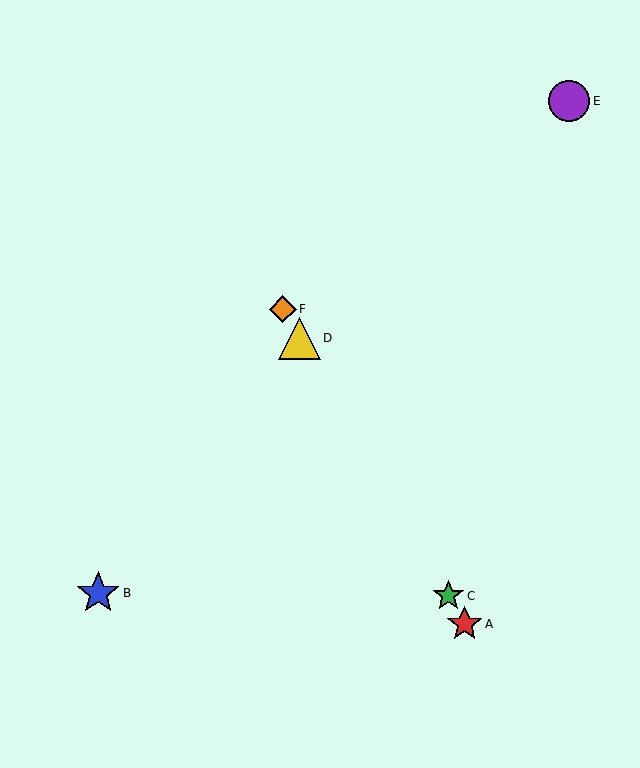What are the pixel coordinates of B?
Object B is at (98, 593).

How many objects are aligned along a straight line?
4 objects (A, C, D, F) are aligned along a straight line.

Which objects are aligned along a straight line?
Objects A, C, D, F are aligned along a straight line.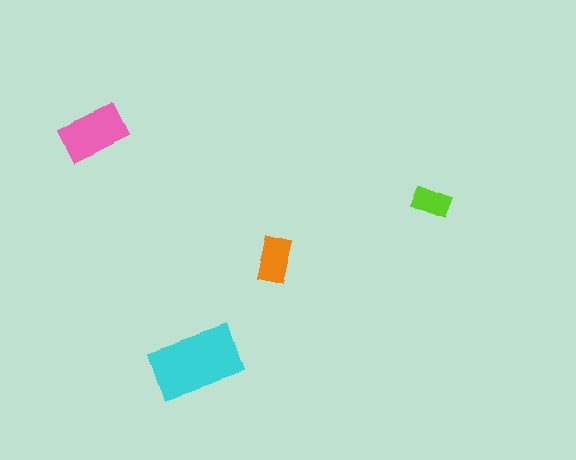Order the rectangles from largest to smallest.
the cyan one, the pink one, the orange one, the lime one.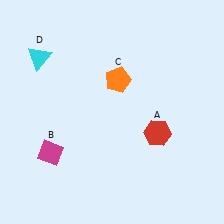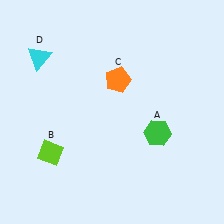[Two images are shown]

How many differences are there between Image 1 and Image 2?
There are 2 differences between the two images.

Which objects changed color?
A changed from red to green. B changed from magenta to lime.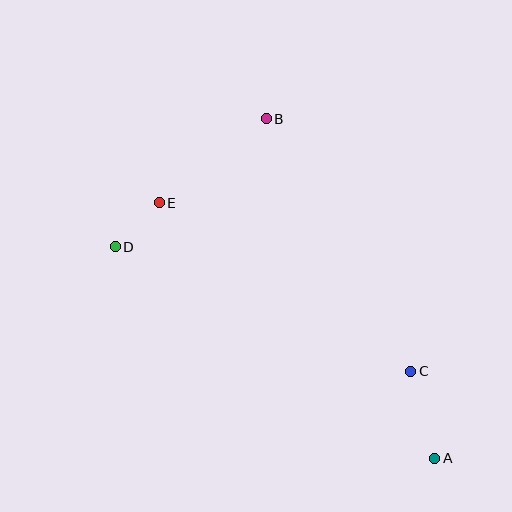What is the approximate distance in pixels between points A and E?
The distance between A and E is approximately 376 pixels.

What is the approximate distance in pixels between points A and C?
The distance between A and C is approximately 90 pixels.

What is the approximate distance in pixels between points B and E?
The distance between B and E is approximately 136 pixels.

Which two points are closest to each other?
Points D and E are closest to each other.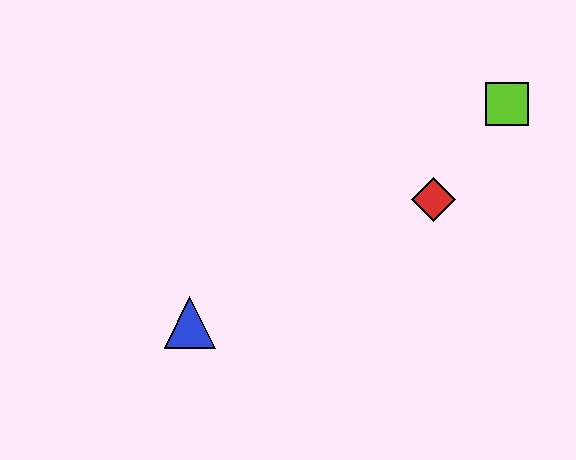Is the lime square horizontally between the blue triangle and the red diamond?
No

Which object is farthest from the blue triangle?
The lime square is farthest from the blue triangle.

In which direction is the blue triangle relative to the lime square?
The blue triangle is to the left of the lime square.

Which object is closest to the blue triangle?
The red diamond is closest to the blue triangle.